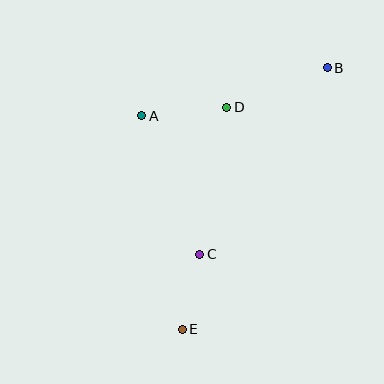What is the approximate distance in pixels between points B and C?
The distance between B and C is approximately 226 pixels.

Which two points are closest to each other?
Points C and E are closest to each other.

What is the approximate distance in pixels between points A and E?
The distance between A and E is approximately 217 pixels.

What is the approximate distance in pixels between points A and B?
The distance between A and B is approximately 192 pixels.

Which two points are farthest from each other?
Points B and E are farthest from each other.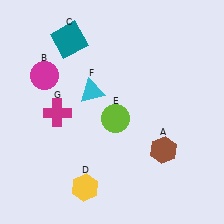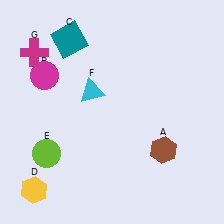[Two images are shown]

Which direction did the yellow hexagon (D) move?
The yellow hexagon (D) moved left.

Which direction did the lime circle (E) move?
The lime circle (E) moved left.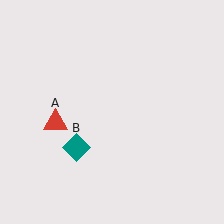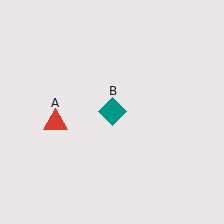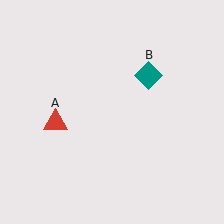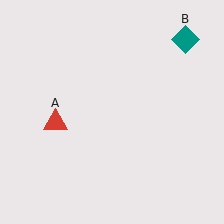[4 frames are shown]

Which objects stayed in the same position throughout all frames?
Red triangle (object A) remained stationary.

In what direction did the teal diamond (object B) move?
The teal diamond (object B) moved up and to the right.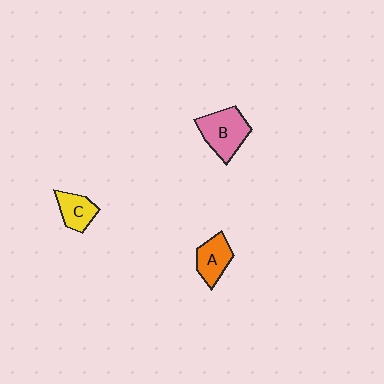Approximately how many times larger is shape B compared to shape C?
Approximately 1.6 times.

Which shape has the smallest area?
Shape C (yellow).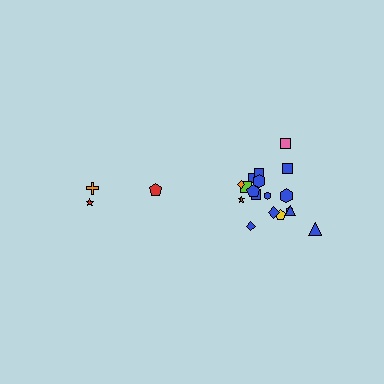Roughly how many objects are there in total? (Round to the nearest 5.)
Roughly 20 objects in total.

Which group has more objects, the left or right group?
The right group.